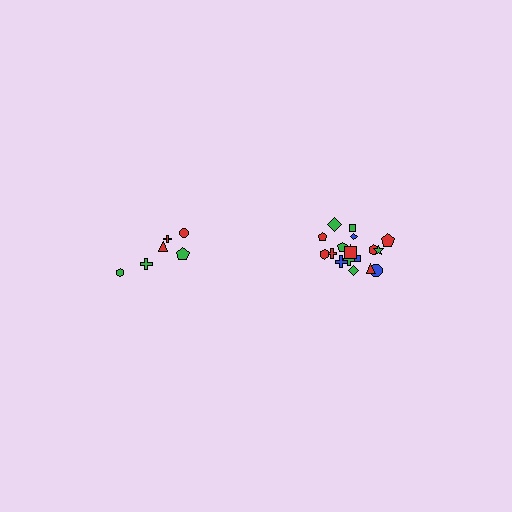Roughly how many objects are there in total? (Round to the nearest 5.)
Roughly 25 objects in total.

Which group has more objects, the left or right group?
The right group.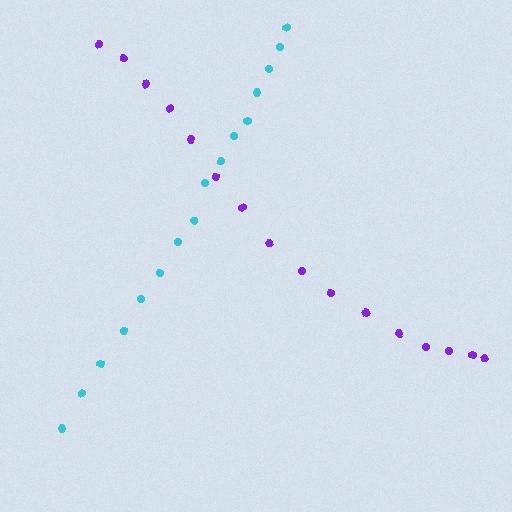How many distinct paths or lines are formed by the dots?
There are 2 distinct paths.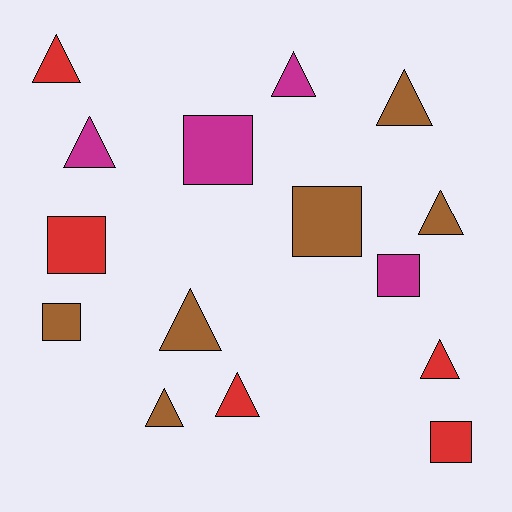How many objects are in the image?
There are 15 objects.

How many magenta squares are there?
There are 2 magenta squares.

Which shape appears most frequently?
Triangle, with 9 objects.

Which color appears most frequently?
Brown, with 6 objects.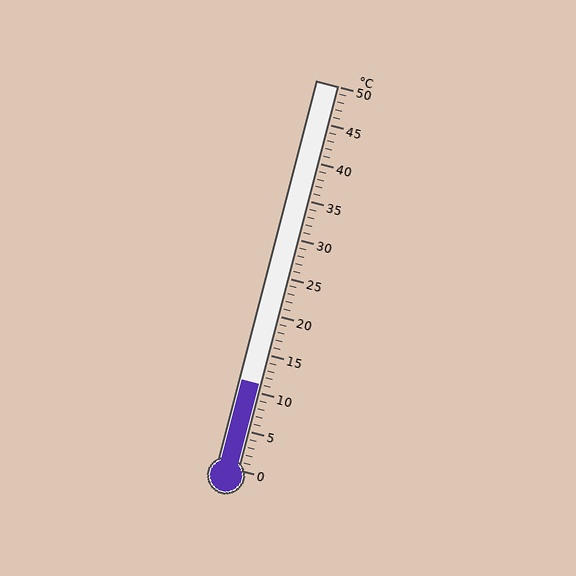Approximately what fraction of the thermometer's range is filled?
The thermometer is filled to approximately 20% of its range.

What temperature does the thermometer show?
The thermometer shows approximately 11°C.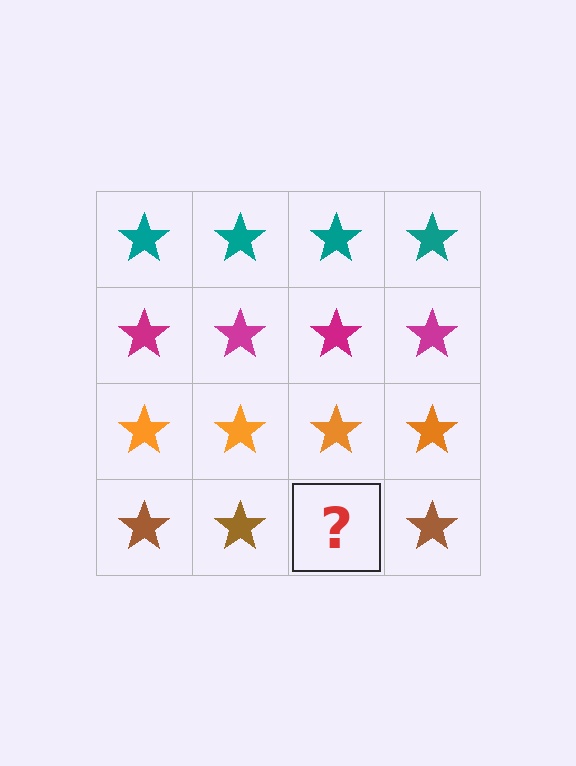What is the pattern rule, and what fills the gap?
The rule is that each row has a consistent color. The gap should be filled with a brown star.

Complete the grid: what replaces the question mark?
The question mark should be replaced with a brown star.